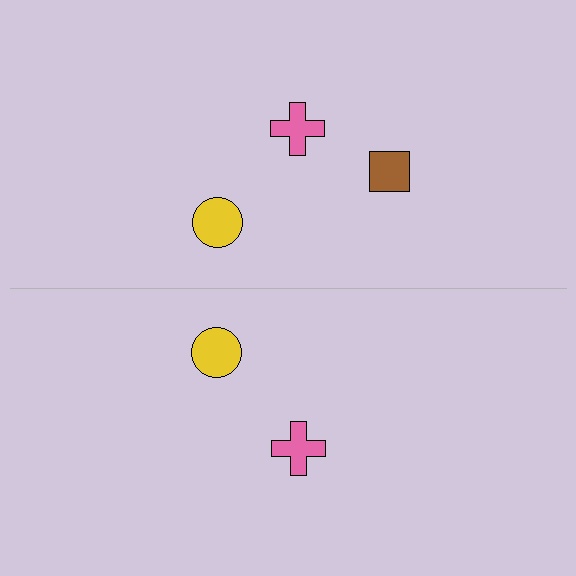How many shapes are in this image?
There are 5 shapes in this image.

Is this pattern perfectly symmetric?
No, the pattern is not perfectly symmetric. A brown square is missing from the bottom side.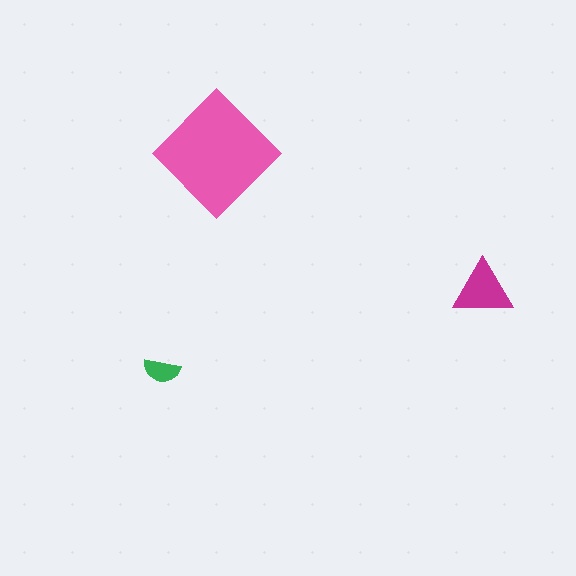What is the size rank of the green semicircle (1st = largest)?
3rd.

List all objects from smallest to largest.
The green semicircle, the magenta triangle, the pink diamond.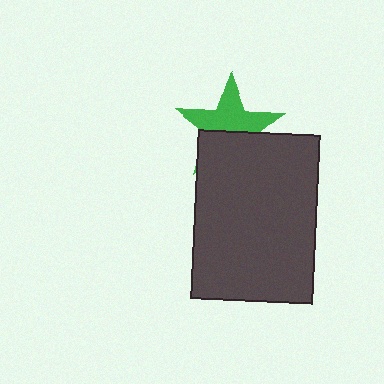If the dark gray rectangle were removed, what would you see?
You would see the complete green star.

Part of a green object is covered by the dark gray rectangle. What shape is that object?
It is a star.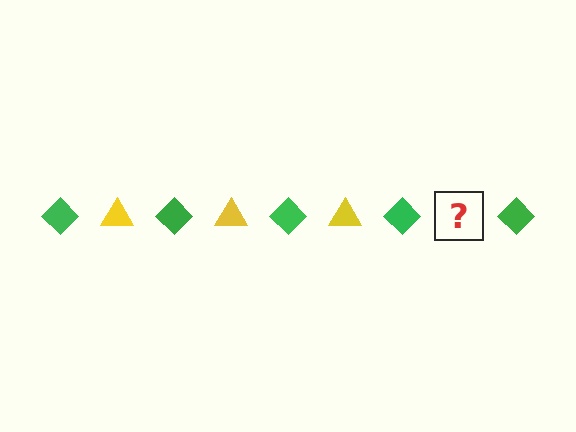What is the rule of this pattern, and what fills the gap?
The rule is that the pattern alternates between green diamond and yellow triangle. The gap should be filled with a yellow triangle.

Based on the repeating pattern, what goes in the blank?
The blank should be a yellow triangle.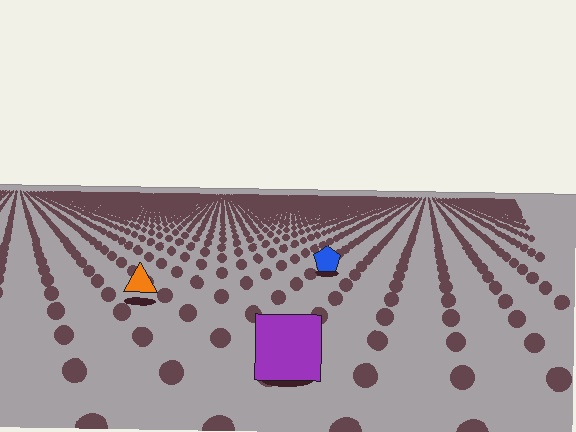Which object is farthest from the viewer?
The blue pentagon is farthest from the viewer. It appears smaller and the ground texture around it is denser.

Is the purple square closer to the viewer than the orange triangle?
Yes. The purple square is closer — you can tell from the texture gradient: the ground texture is coarser near it.